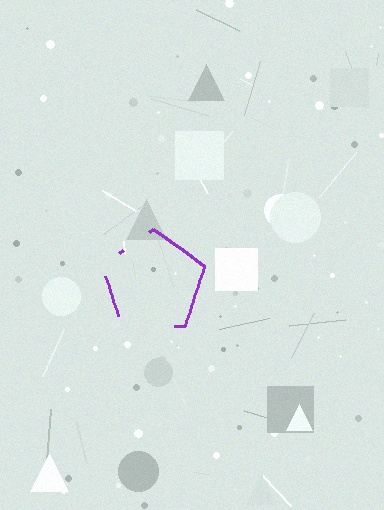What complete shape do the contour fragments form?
The contour fragments form a pentagon.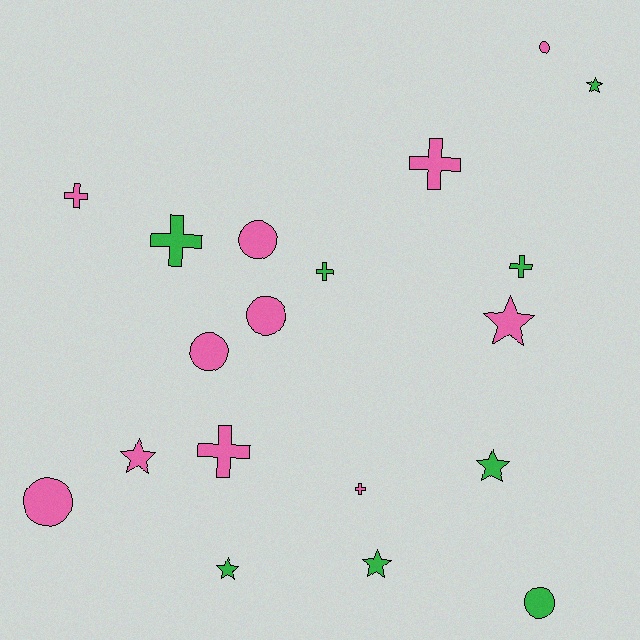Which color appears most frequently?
Pink, with 11 objects.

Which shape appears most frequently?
Cross, with 7 objects.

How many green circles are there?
There is 1 green circle.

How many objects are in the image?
There are 19 objects.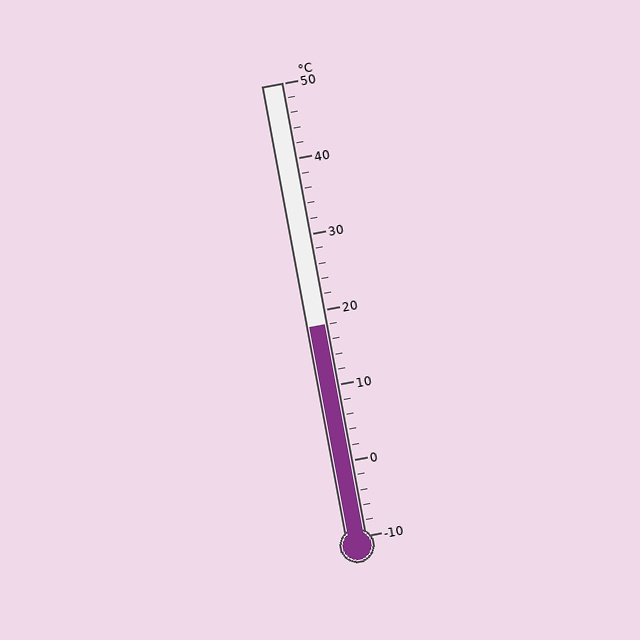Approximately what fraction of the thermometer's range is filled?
The thermometer is filled to approximately 45% of its range.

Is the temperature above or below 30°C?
The temperature is below 30°C.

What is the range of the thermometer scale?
The thermometer scale ranges from -10°C to 50°C.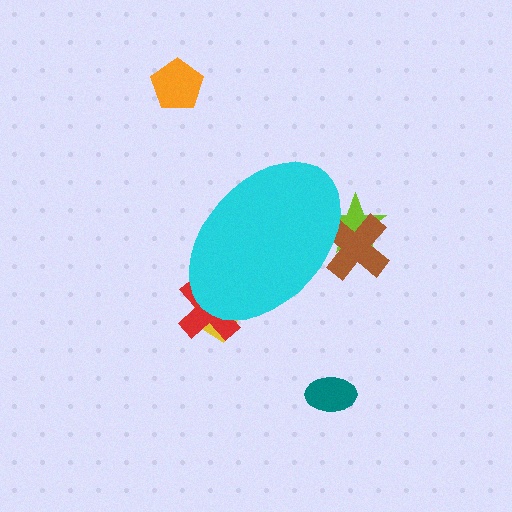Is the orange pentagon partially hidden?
No, the orange pentagon is fully visible.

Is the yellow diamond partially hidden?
Yes, the yellow diamond is partially hidden behind the cyan ellipse.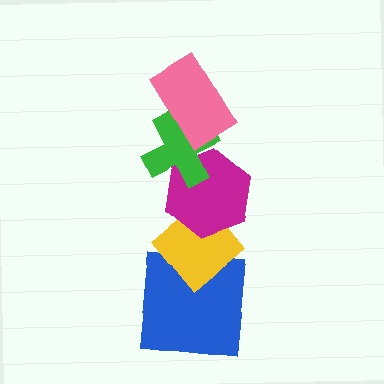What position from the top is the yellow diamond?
The yellow diamond is 4th from the top.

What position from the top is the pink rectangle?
The pink rectangle is 1st from the top.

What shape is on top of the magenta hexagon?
The green cross is on top of the magenta hexagon.